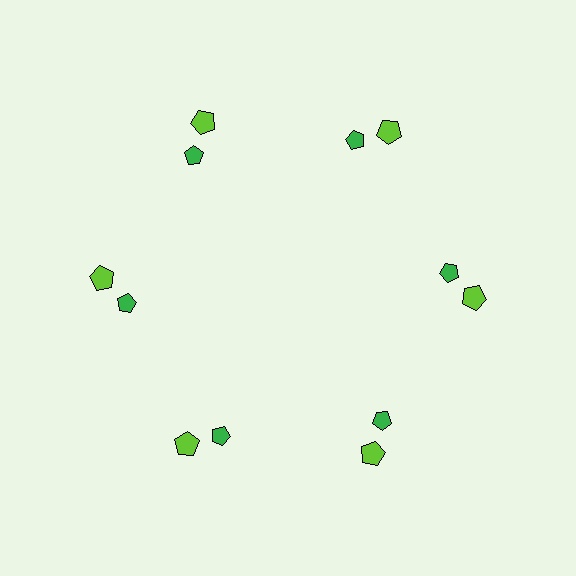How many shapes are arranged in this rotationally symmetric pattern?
There are 12 shapes, arranged in 6 groups of 2.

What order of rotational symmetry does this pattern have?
This pattern has 6-fold rotational symmetry.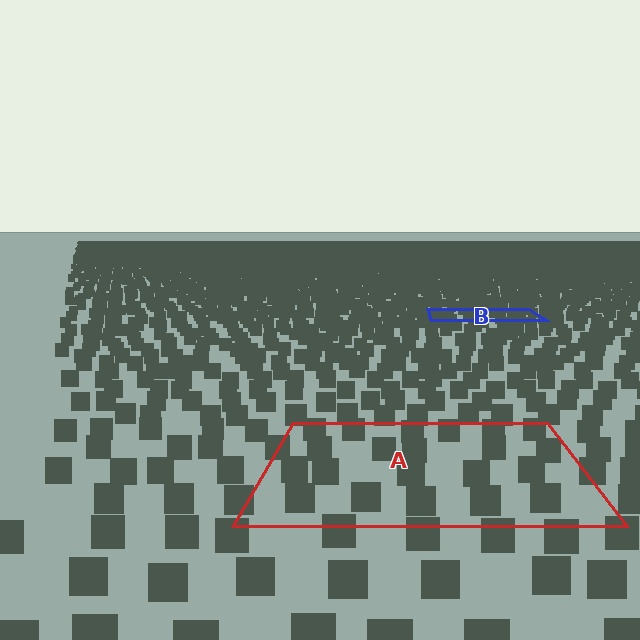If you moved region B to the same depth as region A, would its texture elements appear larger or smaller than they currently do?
They would appear larger. At a closer depth, the same texture elements are projected at a bigger on-screen size.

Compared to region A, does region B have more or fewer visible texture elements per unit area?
Region B has more texture elements per unit area — they are packed more densely because it is farther away.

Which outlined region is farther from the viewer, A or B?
Region B is farther from the viewer — the texture elements inside it appear smaller and more densely packed.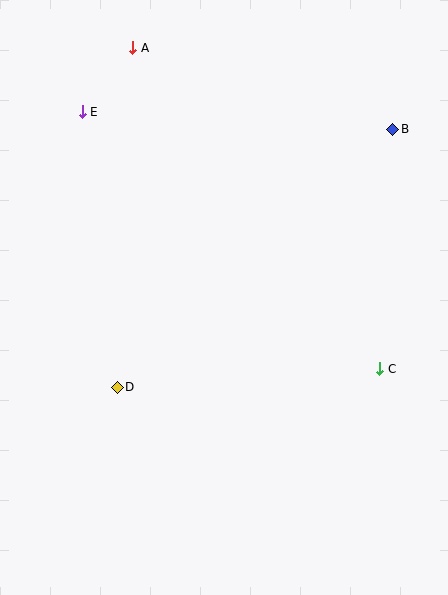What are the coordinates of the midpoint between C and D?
The midpoint between C and D is at (248, 378).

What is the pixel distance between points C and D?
The distance between C and D is 263 pixels.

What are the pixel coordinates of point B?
Point B is at (393, 129).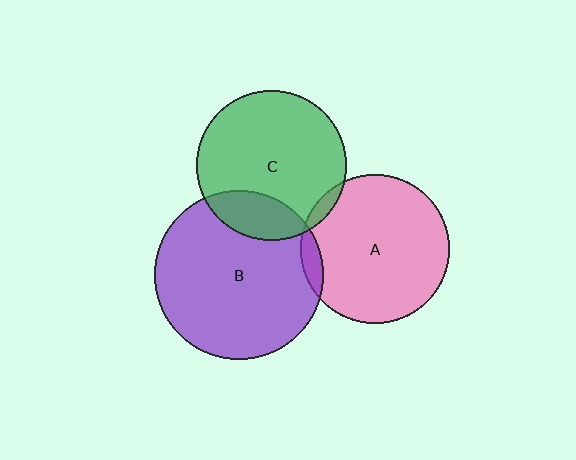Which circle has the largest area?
Circle B (purple).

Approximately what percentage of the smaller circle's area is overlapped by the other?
Approximately 5%.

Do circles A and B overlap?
Yes.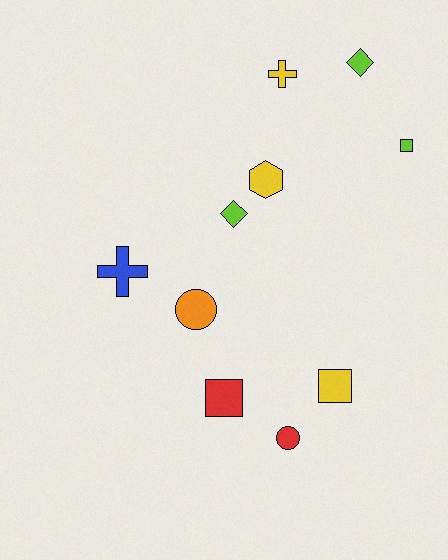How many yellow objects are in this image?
There are 3 yellow objects.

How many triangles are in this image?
There are no triangles.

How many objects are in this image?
There are 10 objects.